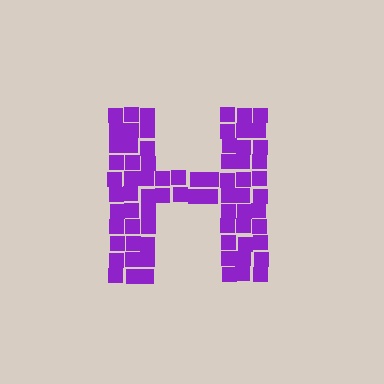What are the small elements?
The small elements are squares.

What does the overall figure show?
The overall figure shows the letter H.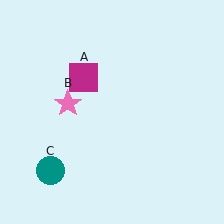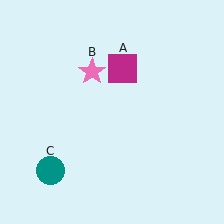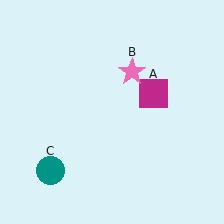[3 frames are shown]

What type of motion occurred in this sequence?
The magenta square (object A), pink star (object B) rotated clockwise around the center of the scene.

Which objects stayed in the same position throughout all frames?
Teal circle (object C) remained stationary.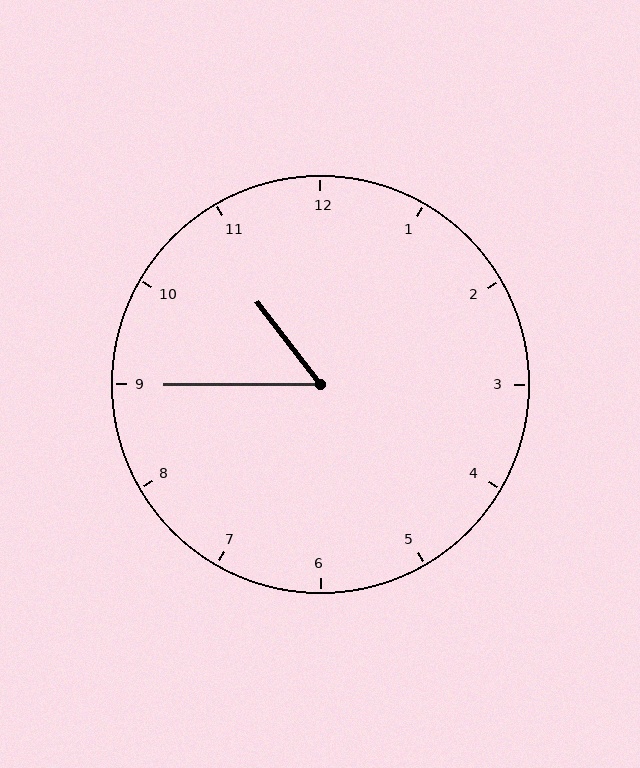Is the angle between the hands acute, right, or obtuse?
It is acute.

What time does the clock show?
10:45.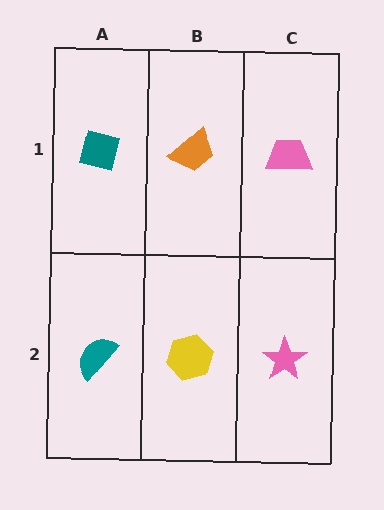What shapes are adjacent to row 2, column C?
A pink trapezoid (row 1, column C), a yellow hexagon (row 2, column B).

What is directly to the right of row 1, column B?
A pink trapezoid.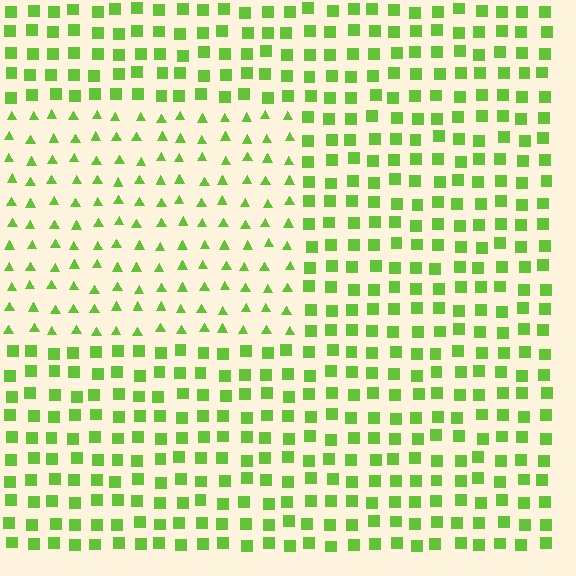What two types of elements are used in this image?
The image uses triangles inside the rectangle region and squares outside it.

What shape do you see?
I see a rectangle.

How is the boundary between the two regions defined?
The boundary is defined by a change in element shape: triangles inside vs. squares outside. All elements share the same color and spacing.